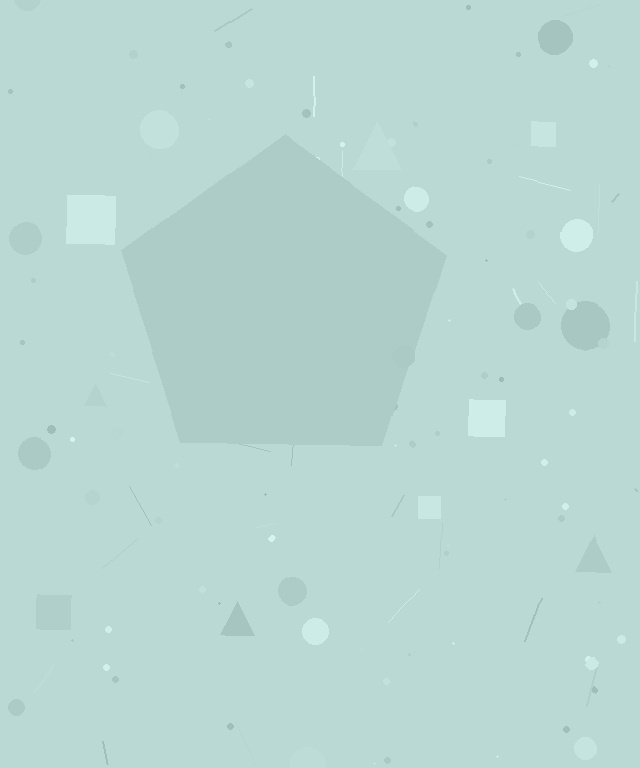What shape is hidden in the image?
A pentagon is hidden in the image.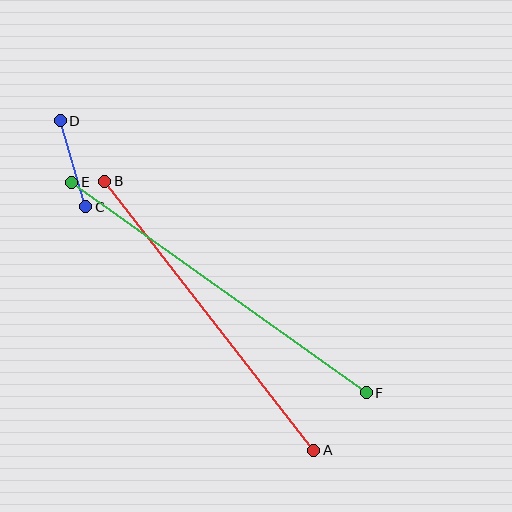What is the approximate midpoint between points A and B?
The midpoint is at approximately (209, 316) pixels.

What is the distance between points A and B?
The distance is approximately 341 pixels.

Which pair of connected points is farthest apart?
Points E and F are farthest apart.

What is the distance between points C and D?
The distance is approximately 89 pixels.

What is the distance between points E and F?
The distance is approximately 362 pixels.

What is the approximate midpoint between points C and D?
The midpoint is at approximately (73, 164) pixels.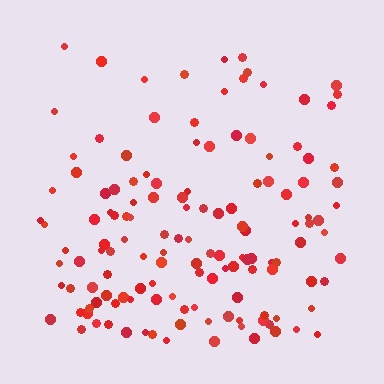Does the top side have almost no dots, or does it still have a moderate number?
Still a moderate number, just noticeably fewer than the bottom.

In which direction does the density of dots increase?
From top to bottom, with the bottom side densest.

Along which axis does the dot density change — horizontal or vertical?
Vertical.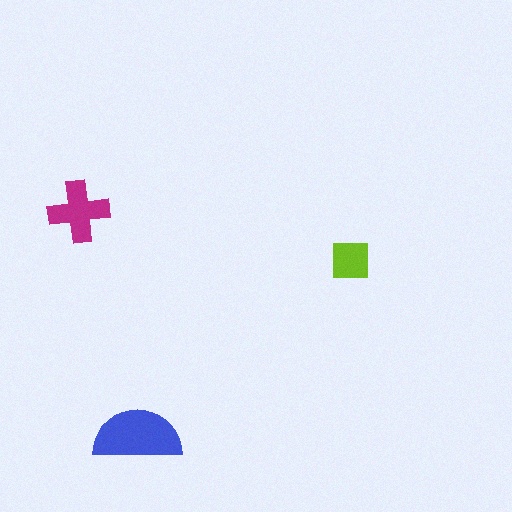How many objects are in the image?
There are 3 objects in the image.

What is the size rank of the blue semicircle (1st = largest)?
1st.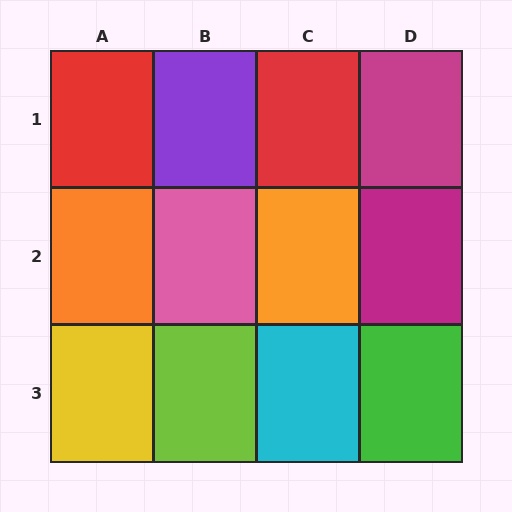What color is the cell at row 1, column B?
Purple.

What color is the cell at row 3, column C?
Cyan.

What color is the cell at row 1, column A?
Red.